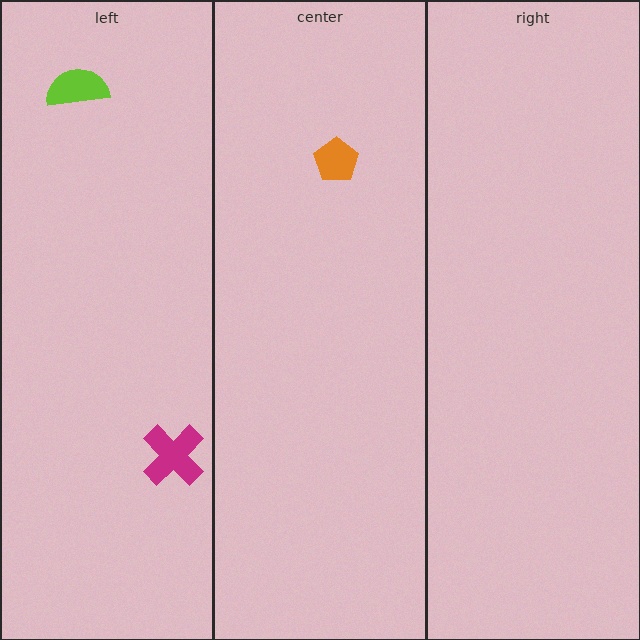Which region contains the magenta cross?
The left region.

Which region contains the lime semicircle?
The left region.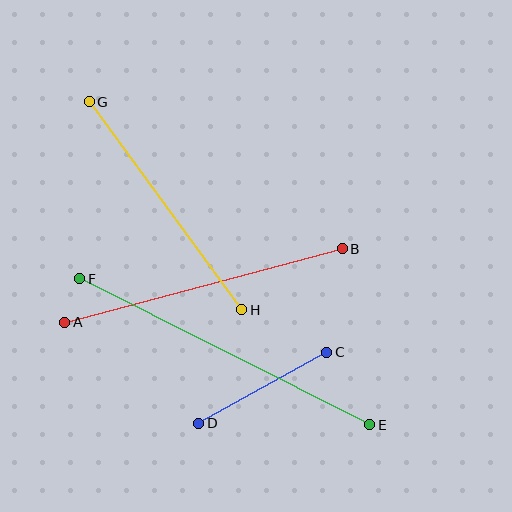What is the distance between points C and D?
The distance is approximately 146 pixels.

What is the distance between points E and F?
The distance is approximately 324 pixels.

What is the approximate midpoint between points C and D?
The midpoint is at approximately (263, 388) pixels.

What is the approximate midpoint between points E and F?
The midpoint is at approximately (225, 352) pixels.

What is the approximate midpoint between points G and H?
The midpoint is at approximately (165, 206) pixels.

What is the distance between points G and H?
The distance is approximately 258 pixels.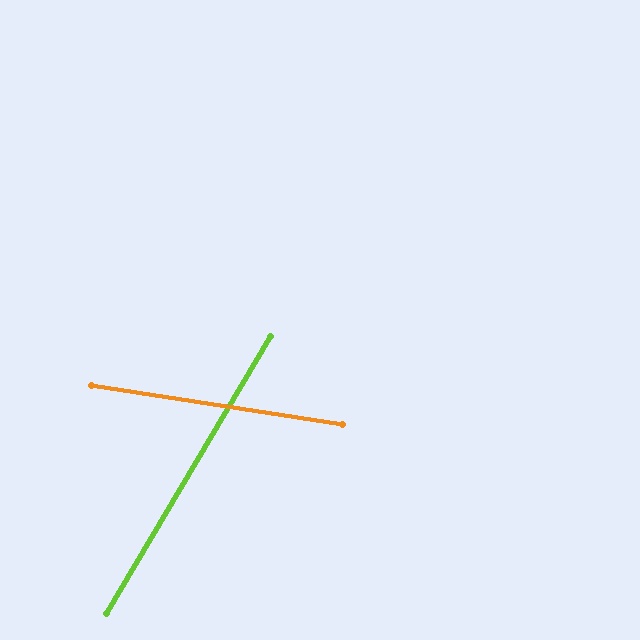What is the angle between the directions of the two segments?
Approximately 68 degrees.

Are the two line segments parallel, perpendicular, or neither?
Neither parallel nor perpendicular — they differ by about 68°.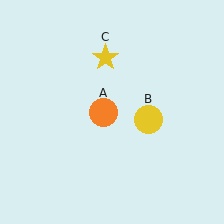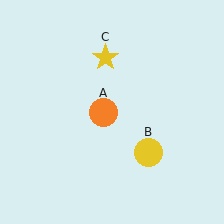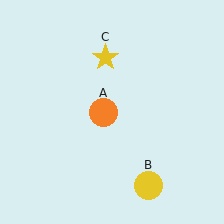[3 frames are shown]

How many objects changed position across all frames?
1 object changed position: yellow circle (object B).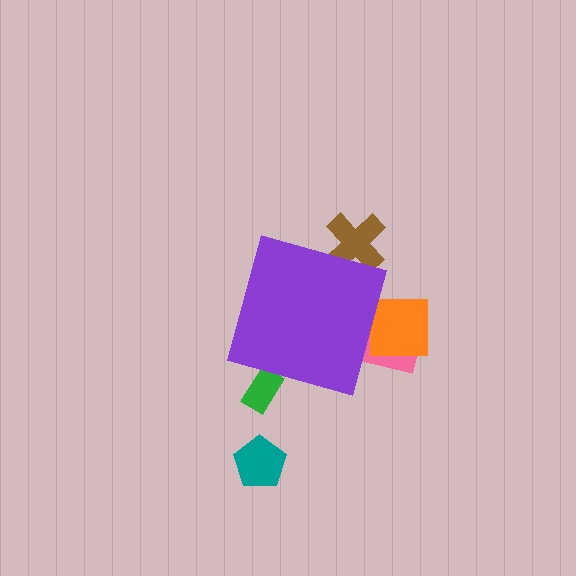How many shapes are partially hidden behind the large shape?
5 shapes are partially hidden.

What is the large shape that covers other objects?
A purple diamond.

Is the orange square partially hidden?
Yes, the orange square is partially hidden behind the purple diamond.